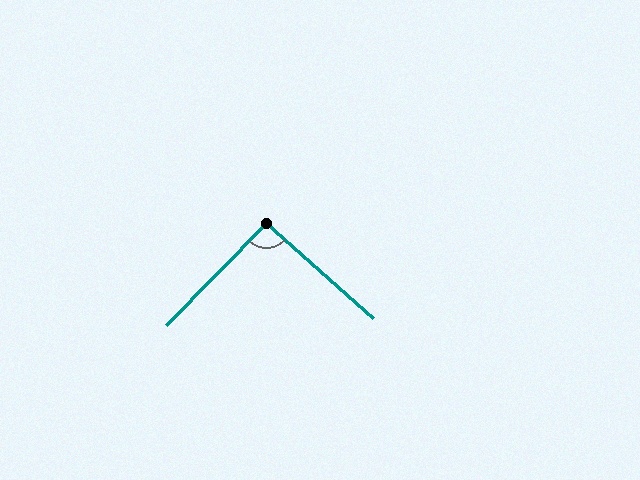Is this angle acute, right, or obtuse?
It is approximately a right angle.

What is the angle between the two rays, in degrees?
Approximately 93 degrees.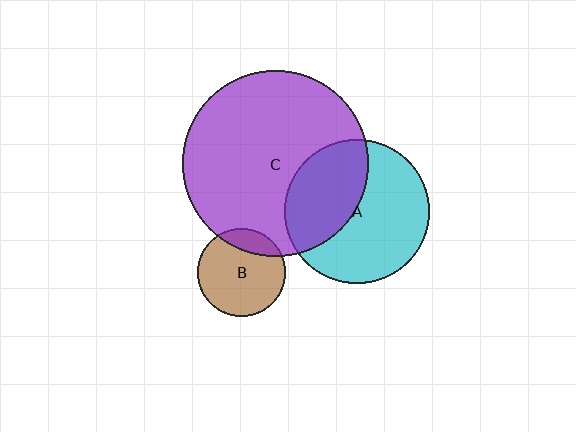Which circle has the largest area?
Circle C (purple).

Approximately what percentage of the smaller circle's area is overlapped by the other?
Approximately 20%.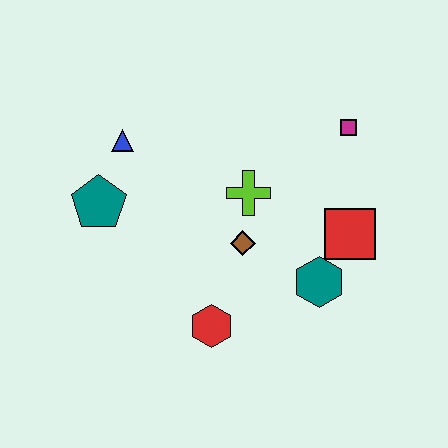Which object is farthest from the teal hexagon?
The blue triangle is farthest from the teal hexagon.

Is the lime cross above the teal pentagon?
Yes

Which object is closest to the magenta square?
The red square is closest to the magenta square.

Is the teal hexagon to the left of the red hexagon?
No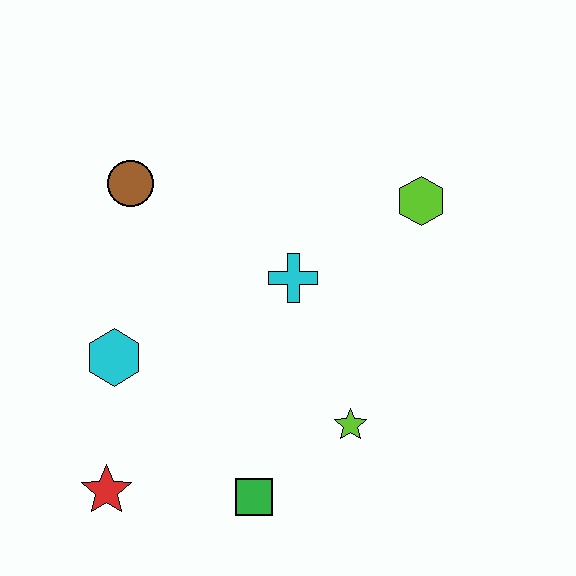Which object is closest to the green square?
The lime star is closest to the green square.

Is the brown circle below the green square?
No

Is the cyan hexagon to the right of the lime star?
No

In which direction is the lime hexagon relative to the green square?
The lime hexagon is above the green square.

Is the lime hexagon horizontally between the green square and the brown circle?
No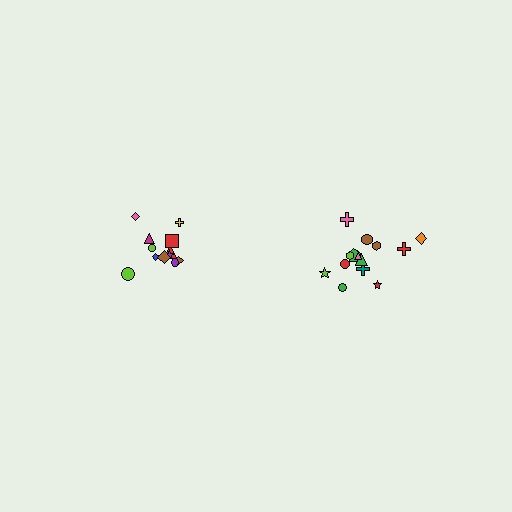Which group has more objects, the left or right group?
The right group.